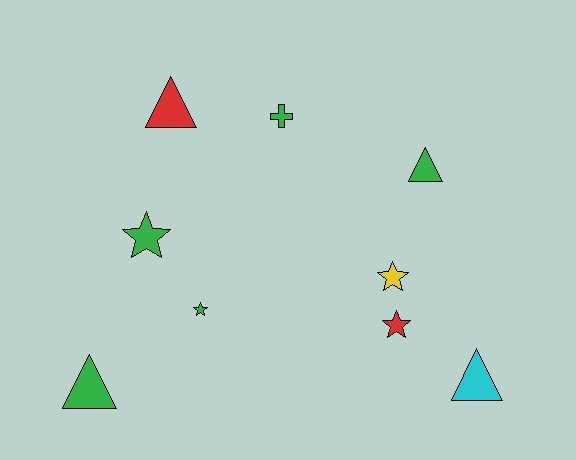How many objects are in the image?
There are 9 objects.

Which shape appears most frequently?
Star, with 4 objects.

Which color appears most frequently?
Green, with 5 objects.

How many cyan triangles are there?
There is 1 cyan triangle.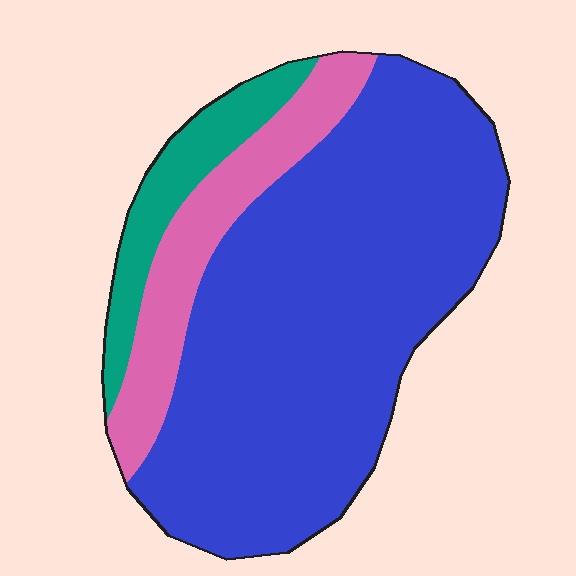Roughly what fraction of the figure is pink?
Pink takes up about one sixth (1/6) of the figure.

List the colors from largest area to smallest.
From largest to smallest: blue, pink, teal.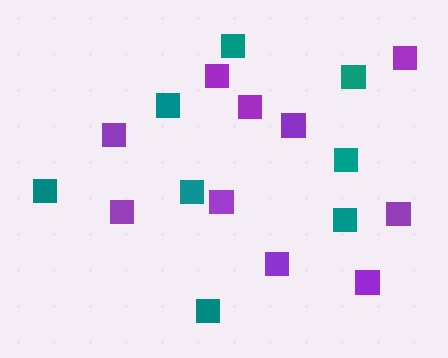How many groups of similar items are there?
There are 2 groups: one group of purple squares (10) and one group of teal squares (8).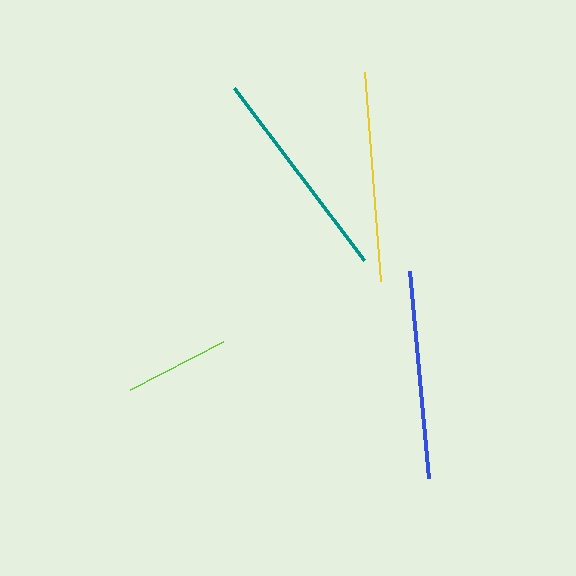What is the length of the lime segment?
The lime segment is approximately 105 pixels long.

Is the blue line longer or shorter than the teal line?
The teal line is longer than the blue line.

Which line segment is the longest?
The teal line is the longest at approximately 216 pixels.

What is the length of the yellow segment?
The yellow segment is approximately 210 pixels long.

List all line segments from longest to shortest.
From longest to shortest: teal, yellow, blue, lime.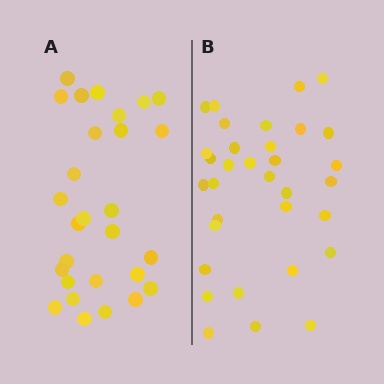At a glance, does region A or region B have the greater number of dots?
Region B (the right region) has more dots.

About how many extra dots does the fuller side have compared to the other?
Region B has about 5 more dots than region A.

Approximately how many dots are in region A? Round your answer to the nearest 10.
About 30 dots. (The exact count is 28, which rounds to 30.)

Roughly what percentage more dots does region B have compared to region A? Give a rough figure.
About 20% more.